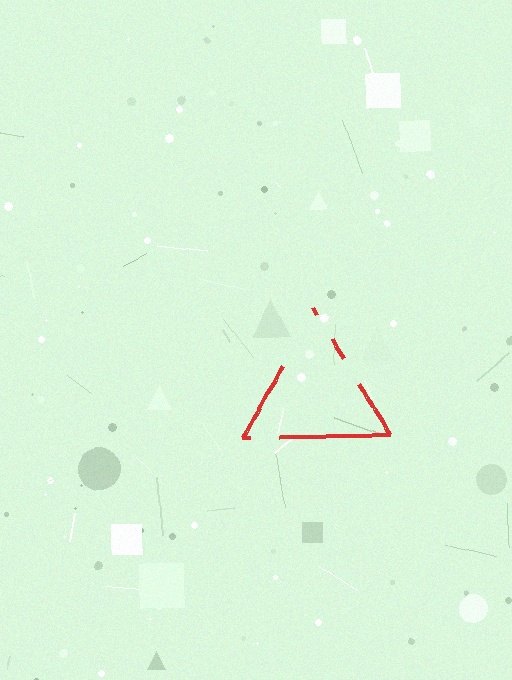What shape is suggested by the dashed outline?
The dashed outline suggests a triangle.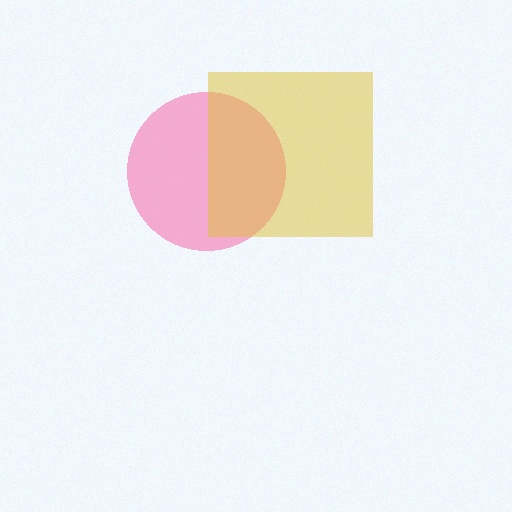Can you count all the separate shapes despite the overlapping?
Yes, there are 2 separate shapes.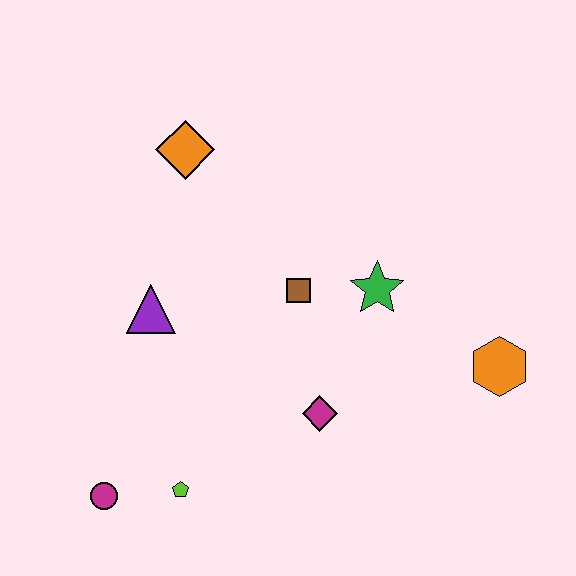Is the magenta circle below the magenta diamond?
Yes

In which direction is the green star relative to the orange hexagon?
The green star is to the left of the orange hexagon.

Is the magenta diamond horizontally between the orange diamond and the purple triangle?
No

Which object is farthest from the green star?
The magenta circle is farthest from the green star.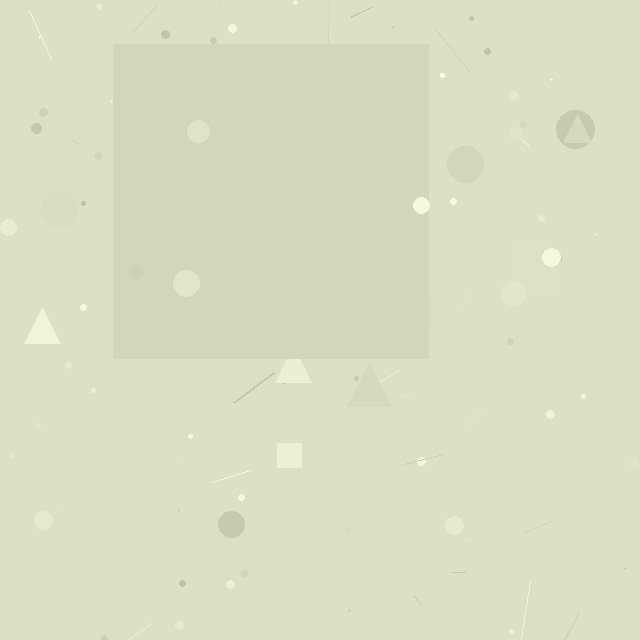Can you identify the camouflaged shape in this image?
The camouflaged shape is a square.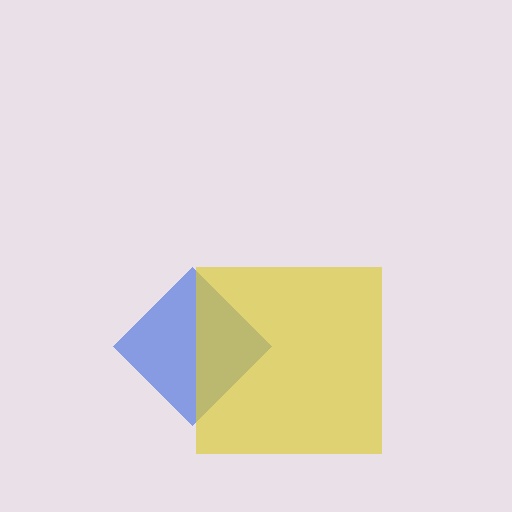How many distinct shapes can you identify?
There are 2 distinct shapes: a blue diamond, a yellow square.